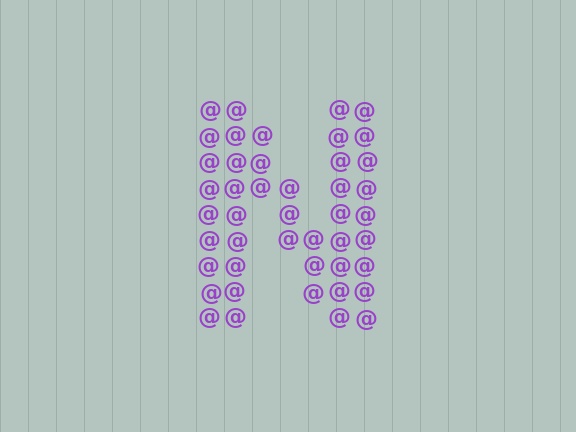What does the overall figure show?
The overall figure shows the letter N.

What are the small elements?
The small elements are at signs.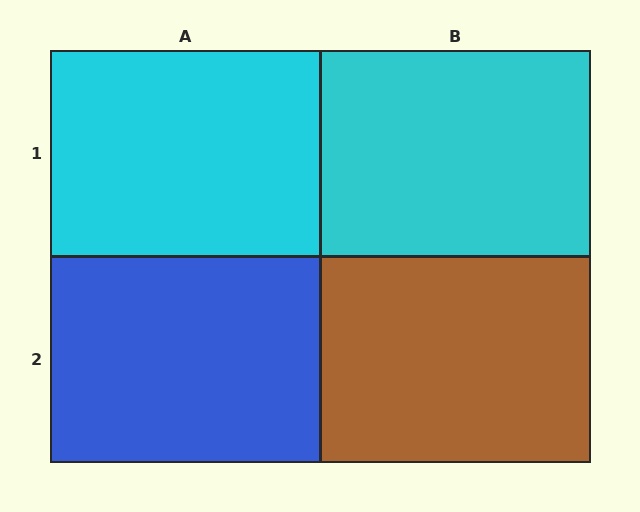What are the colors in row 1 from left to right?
Cyan, cyan.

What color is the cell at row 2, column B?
Brown.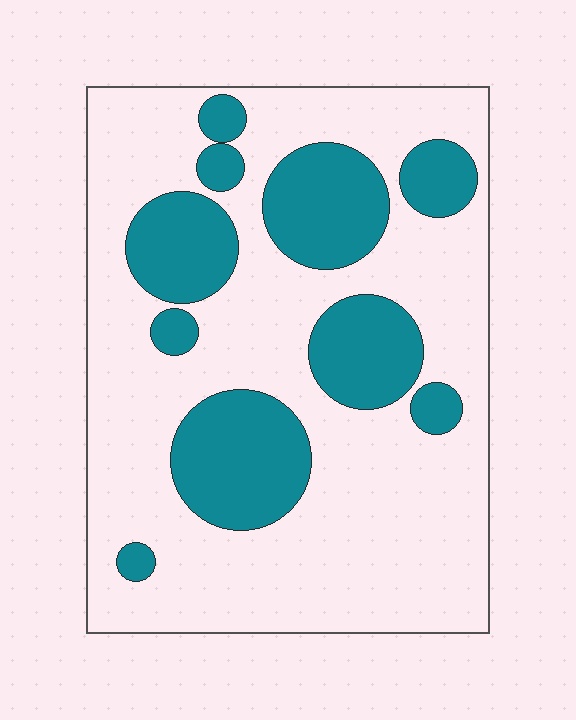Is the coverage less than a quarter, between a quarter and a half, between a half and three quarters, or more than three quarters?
Between a quarter and a half.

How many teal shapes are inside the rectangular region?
10.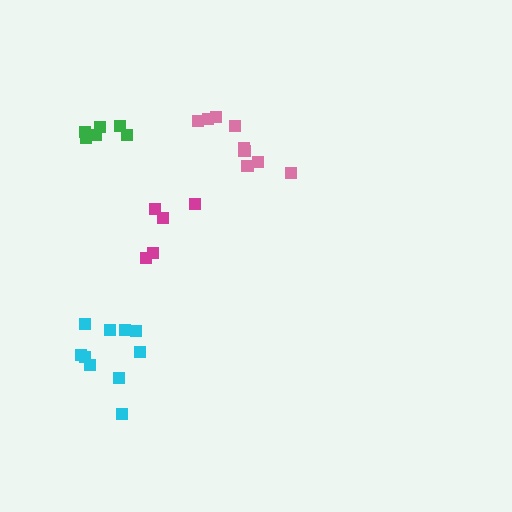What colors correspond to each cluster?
The clusters are colored: green, cyan, pink, magenta.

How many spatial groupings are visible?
There are 4 spatial groupings.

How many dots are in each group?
Group 1: 6 dots, Group 2: 10 dots, Group 3: 9 dots, Group 4: 5 dots (30 total).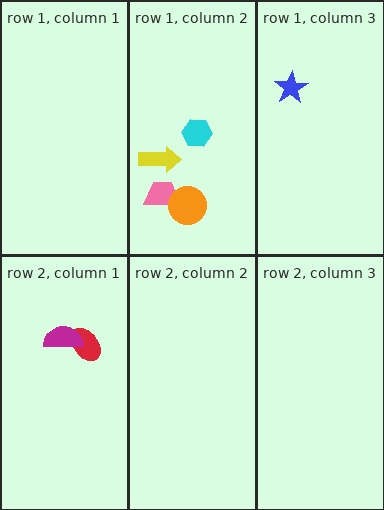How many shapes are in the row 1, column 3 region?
1.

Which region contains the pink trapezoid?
The row 1, column 2 region.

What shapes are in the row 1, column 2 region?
The pink trapezoid, the orange circle, the cyan hexagon, the yellow arrow.